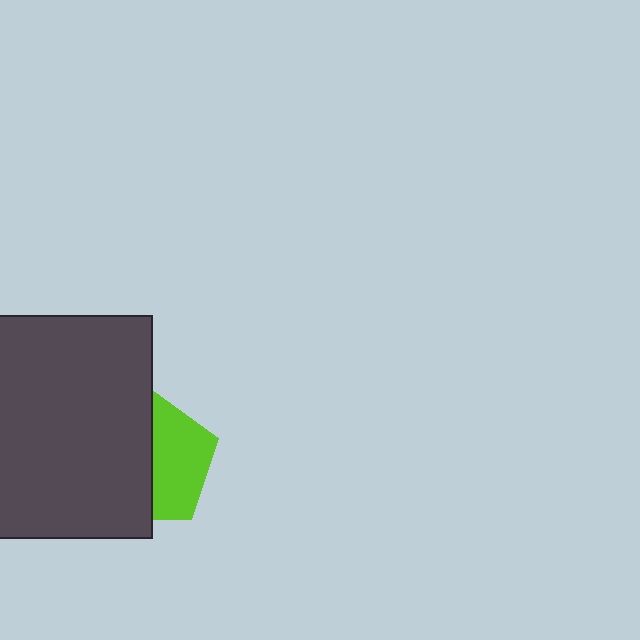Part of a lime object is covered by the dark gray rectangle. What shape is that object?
It is a pentagon.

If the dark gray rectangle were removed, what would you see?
You would see the complete lime pentagon.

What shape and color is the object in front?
The object in front is a dark gray rectangle.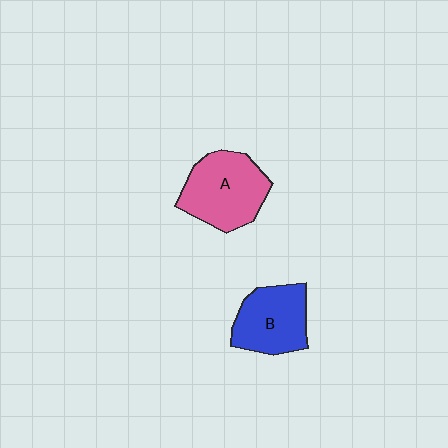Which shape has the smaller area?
Shape B (blue).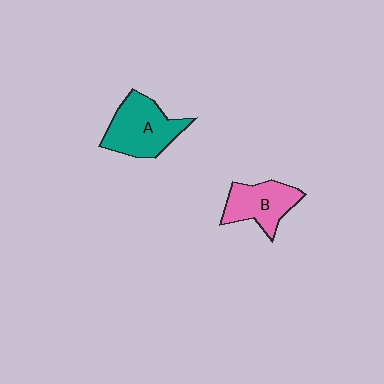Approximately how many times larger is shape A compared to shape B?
Approximately 1.3 times.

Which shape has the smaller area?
Shape B (pink).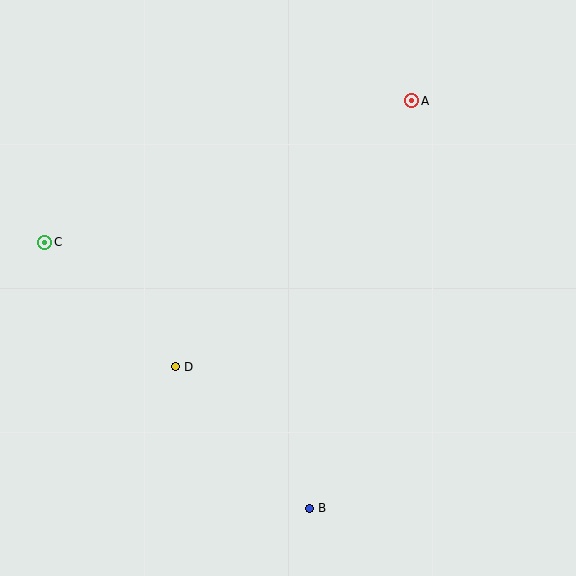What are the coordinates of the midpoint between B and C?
The midpoint between B and C is at (177, 375).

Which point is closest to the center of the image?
Point D at (175, 367) is closest to the center.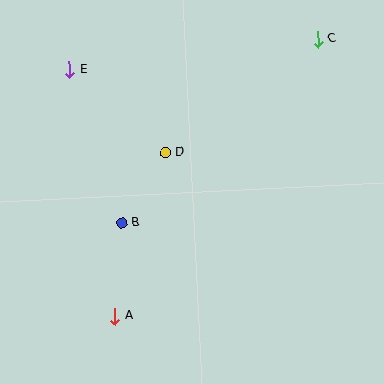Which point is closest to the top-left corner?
Point E is closest to the top-left corner.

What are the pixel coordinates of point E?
Point E is at (70, 70).